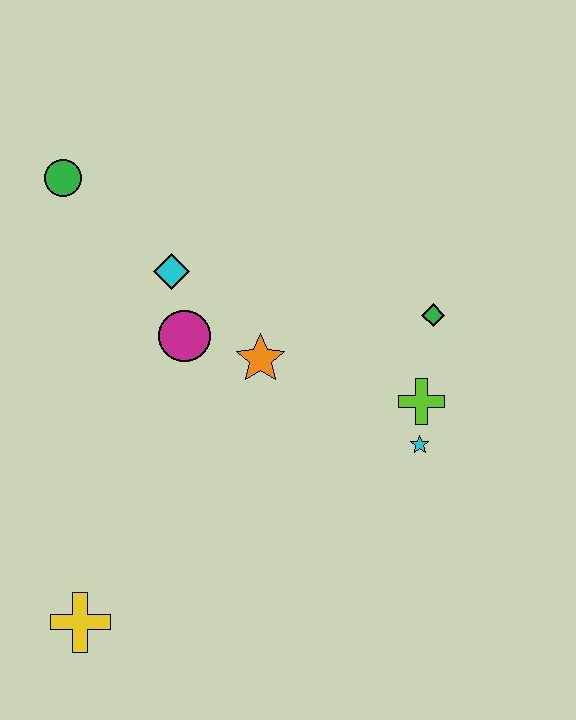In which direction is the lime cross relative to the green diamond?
The lime cross is below the green diamond.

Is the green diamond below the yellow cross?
No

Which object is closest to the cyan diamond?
The magenta circle is closest to the cyan diamond.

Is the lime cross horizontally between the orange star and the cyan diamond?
No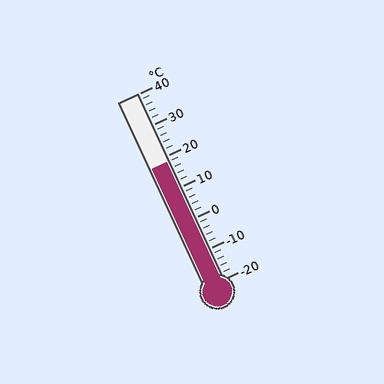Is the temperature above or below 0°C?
The temperature is above 0°C.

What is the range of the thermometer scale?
The thermometer scale ranges from -20°C to 40°C.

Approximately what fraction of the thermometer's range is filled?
The thermometer is filled to approximately 65% of its range.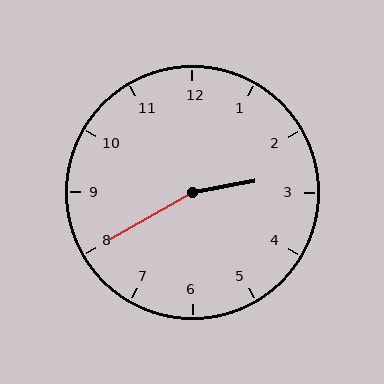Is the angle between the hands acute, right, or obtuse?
It is obtuse.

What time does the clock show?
2:40.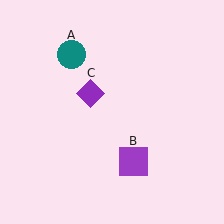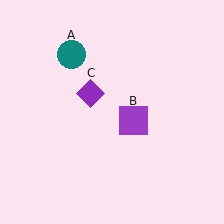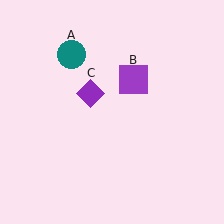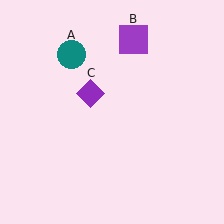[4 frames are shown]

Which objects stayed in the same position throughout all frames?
Teal circle (object A) and purple diamond (object C) remained stationary.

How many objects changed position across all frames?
1 object changed position: purple square (object B).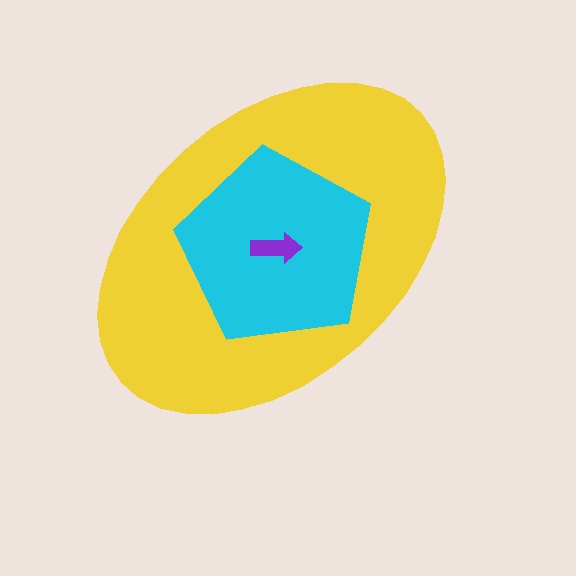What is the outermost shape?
The yellow ellipse.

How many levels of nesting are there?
3.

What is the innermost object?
The purple arrow.